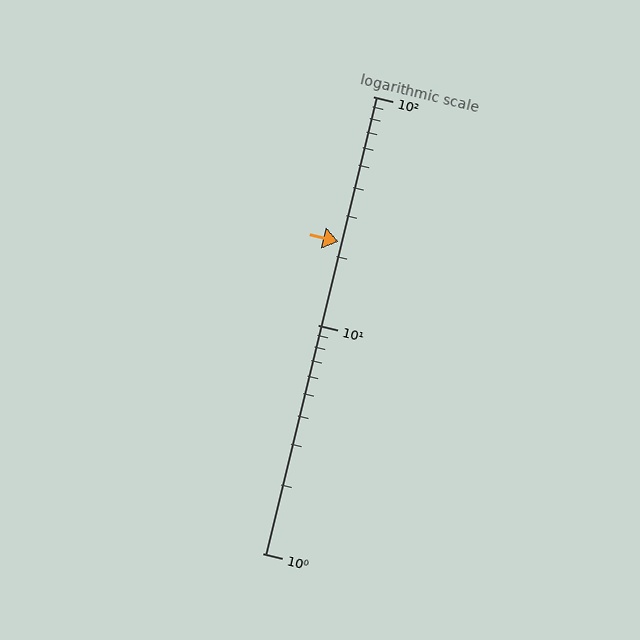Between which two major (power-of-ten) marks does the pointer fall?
The pointer is between 10 and 100.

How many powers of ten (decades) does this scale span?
The scale spans 2 decades, from 1 to 100.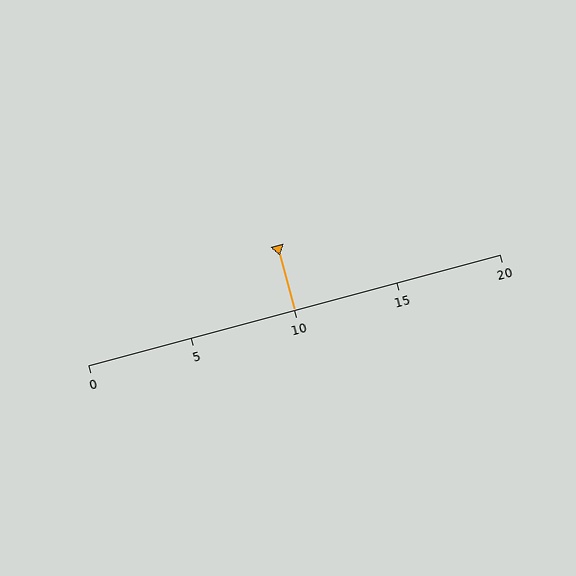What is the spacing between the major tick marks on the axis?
The major ticks are spaced 5 apart.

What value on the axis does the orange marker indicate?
The marker indicates approximately 10.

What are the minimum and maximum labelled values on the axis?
The axis runs from 0 to 20.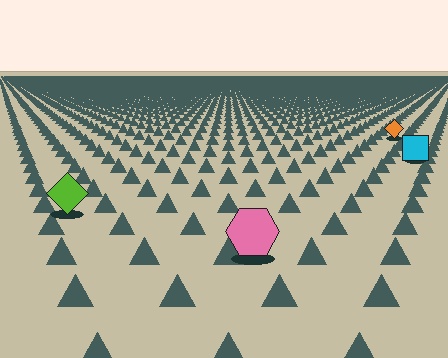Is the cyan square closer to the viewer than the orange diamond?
Yes. The cyan square is closer — you can tell from the texture gradient: the ground texture is coarser near it.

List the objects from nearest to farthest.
From nearest to farthest: the pink hexagon, the lime diamond, the cyan square, the orange diamond.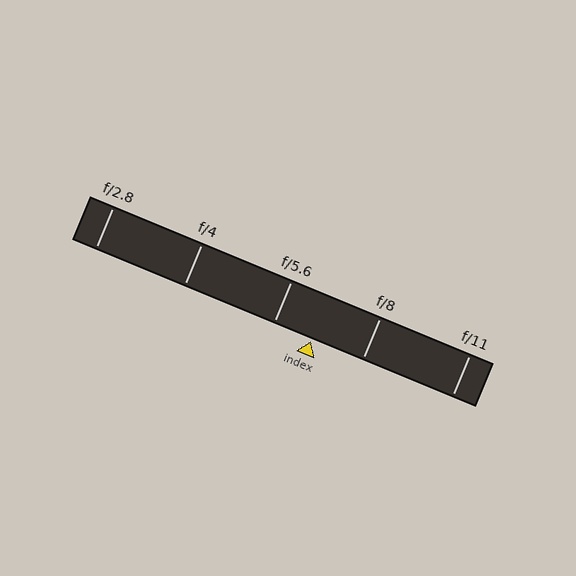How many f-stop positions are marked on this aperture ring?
There are 5 f-stop positions marked.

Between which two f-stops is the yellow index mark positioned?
The index mark is between f/5.6 and f/8.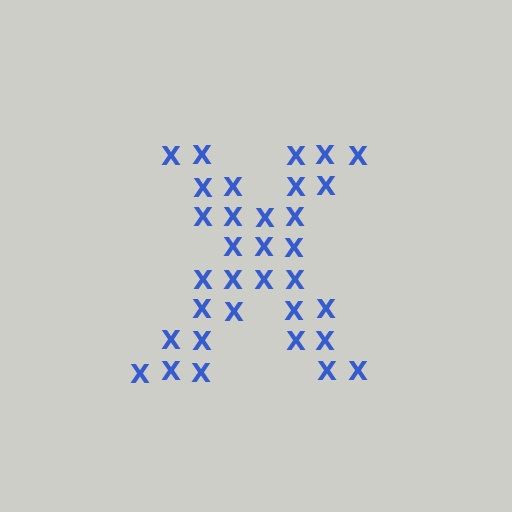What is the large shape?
The large shape is the letter X.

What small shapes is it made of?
It is made of small letter X's.